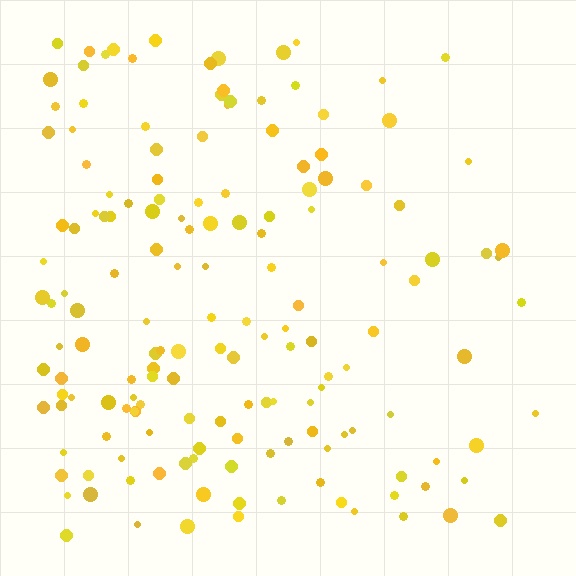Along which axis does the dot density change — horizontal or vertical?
Horizontal.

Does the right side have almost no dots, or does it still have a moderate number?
Still a moderate number, just noticeably fewer than the left.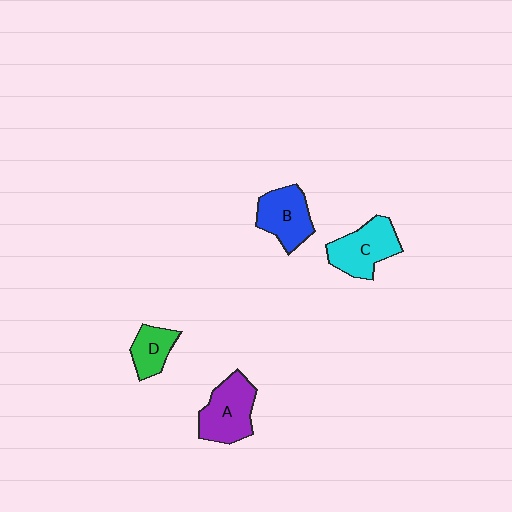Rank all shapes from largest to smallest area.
From largest to smallest: A (purple), C (cyan), B (blue), D (green).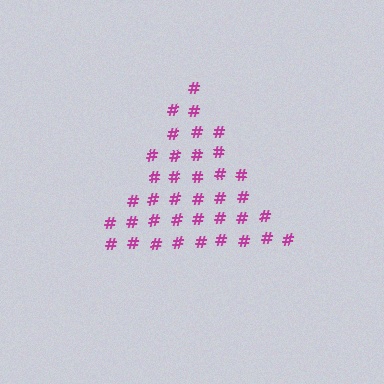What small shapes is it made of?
It is made of small hash symbols.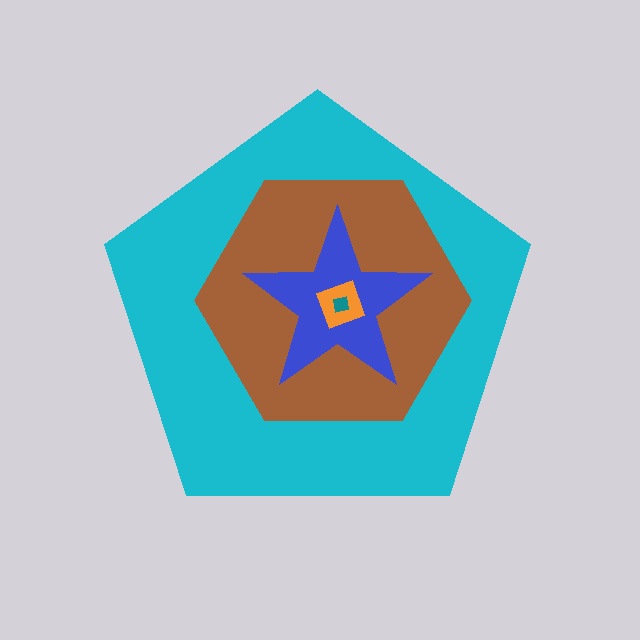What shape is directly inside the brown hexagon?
The blue star.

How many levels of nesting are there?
5.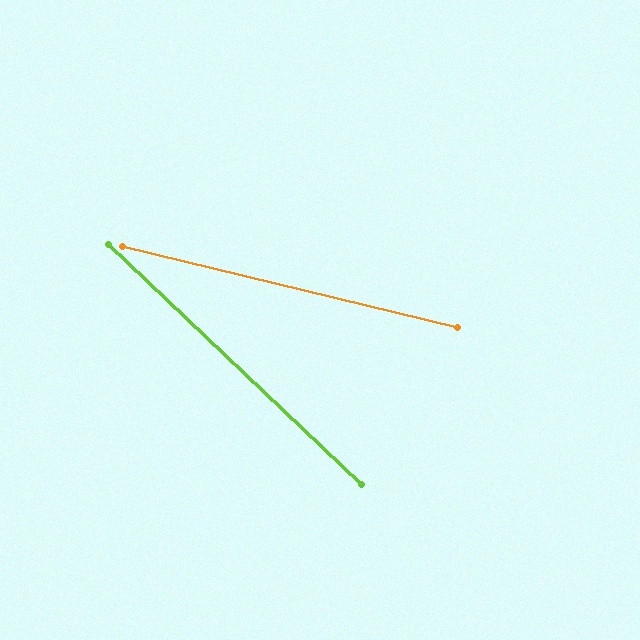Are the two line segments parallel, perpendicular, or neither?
Neither parallel nor perpendicular — they differ by about 30°.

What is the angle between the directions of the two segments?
Approximately 30 degrees.